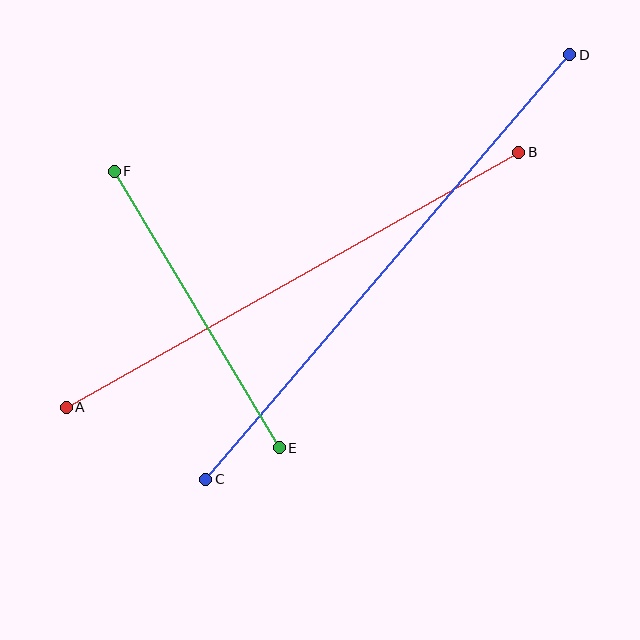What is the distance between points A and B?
The distance is approximately 519 pixels.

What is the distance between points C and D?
The distance is approximately 560 pixels.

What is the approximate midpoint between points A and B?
The midpoint is at approximately (292, 280) pixels.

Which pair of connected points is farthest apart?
Points C and D are farthest apart.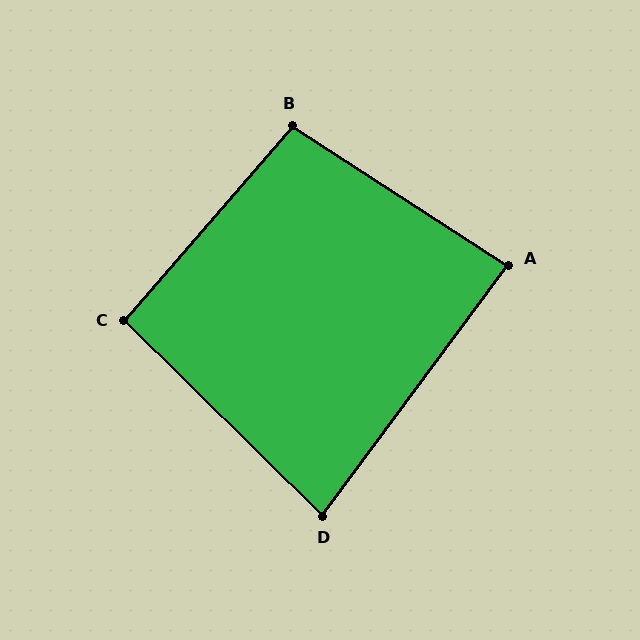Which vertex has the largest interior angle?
B, at approximately 98 degrees.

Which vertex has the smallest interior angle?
D, at approximately 82 degrees.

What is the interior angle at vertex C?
Approximately 94 degrees (approximately right).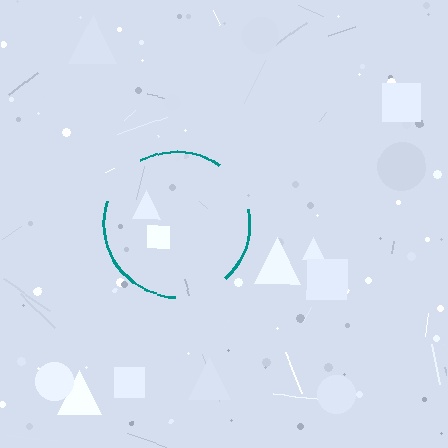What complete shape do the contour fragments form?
The contour fragments form a circle.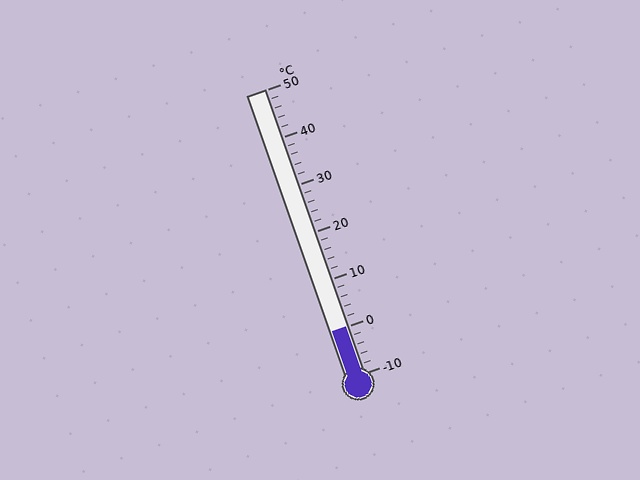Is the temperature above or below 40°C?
The temperature is below 40°C.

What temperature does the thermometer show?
The thermometer shows approximately 0°C.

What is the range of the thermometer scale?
The thermometer scale ranges from -10°C to 50°C.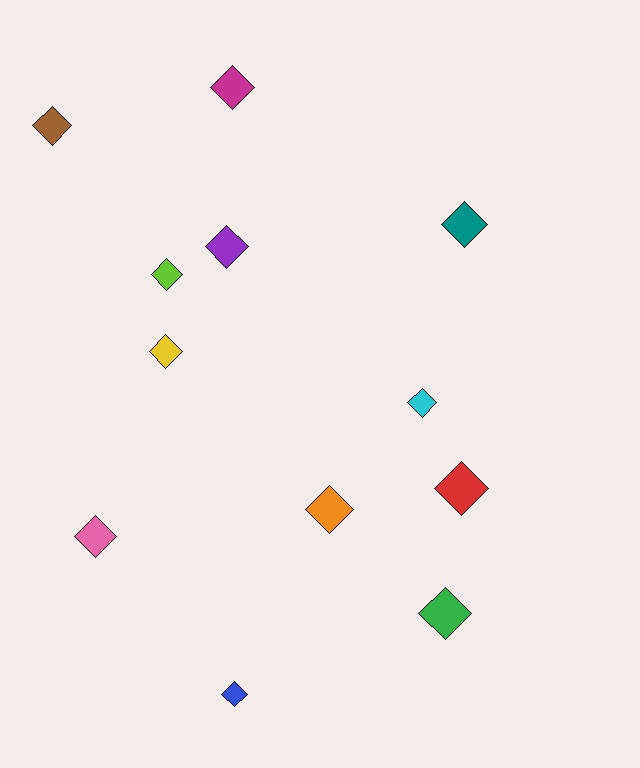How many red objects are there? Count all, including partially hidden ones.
There is 1 red object.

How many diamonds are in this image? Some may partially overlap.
There are 12 diamonds.